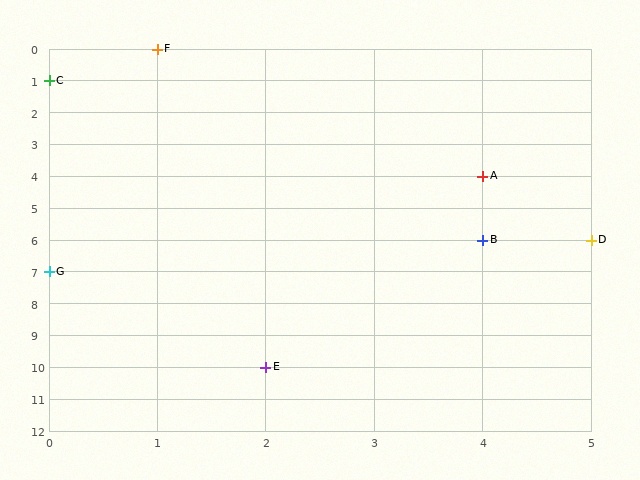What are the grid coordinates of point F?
Point F is at grid coordinates (1, 0).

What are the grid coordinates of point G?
Point G is at grid coordinates (0, 7).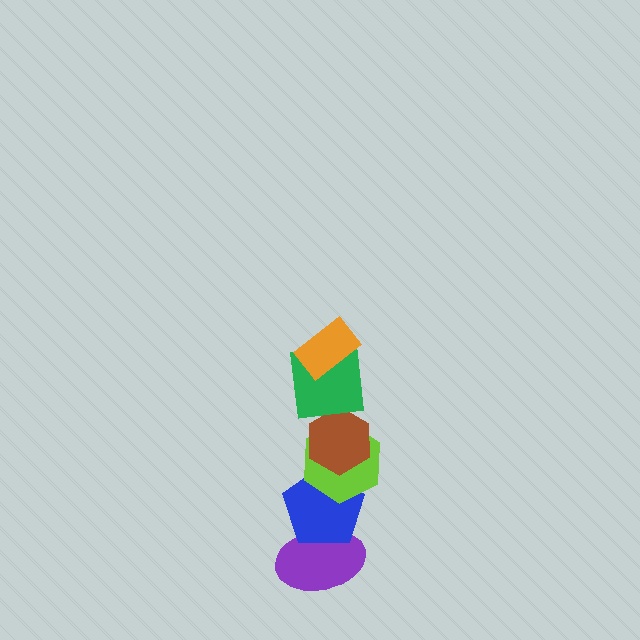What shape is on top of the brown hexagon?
The green square is on top of the brown hexagon.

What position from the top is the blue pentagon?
The blue pentagon is 5th from the top.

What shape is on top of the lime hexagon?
The brown hexagon is on top of the lime hexagon.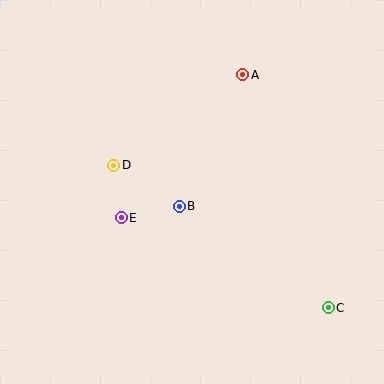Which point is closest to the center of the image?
Point B at (179, 206) is closest to the center.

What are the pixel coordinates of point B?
Point B is at (179, 206).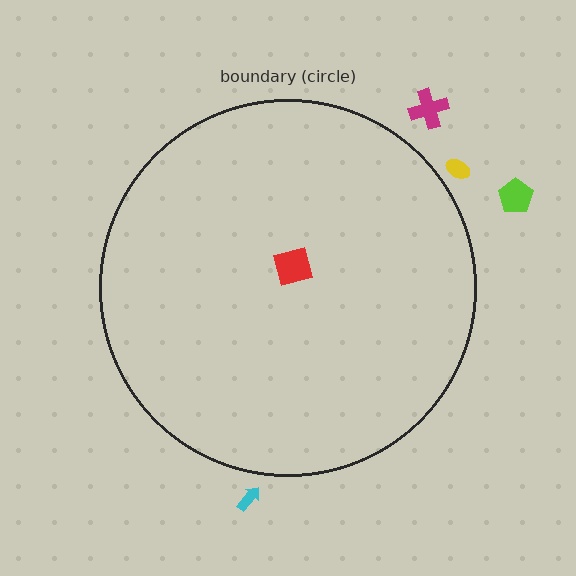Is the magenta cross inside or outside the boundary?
Outside.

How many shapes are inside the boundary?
1 inside, 4 outside.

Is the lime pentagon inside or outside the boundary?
Outside.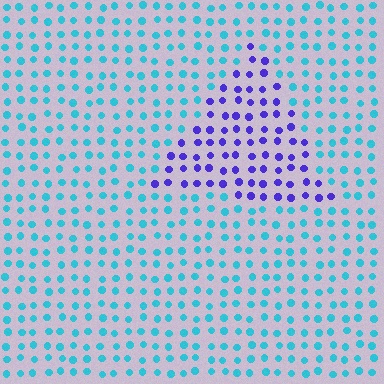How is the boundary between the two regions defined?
The boundary is defined purely by a slight shift in hue (about 64 degrees). Spacing, size, and orientation are identical on both sides.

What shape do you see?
I see a triangle.